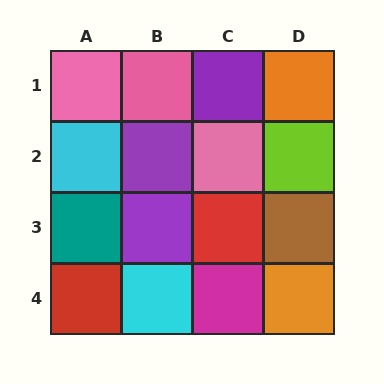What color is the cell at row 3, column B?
Purple.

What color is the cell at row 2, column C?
Pink.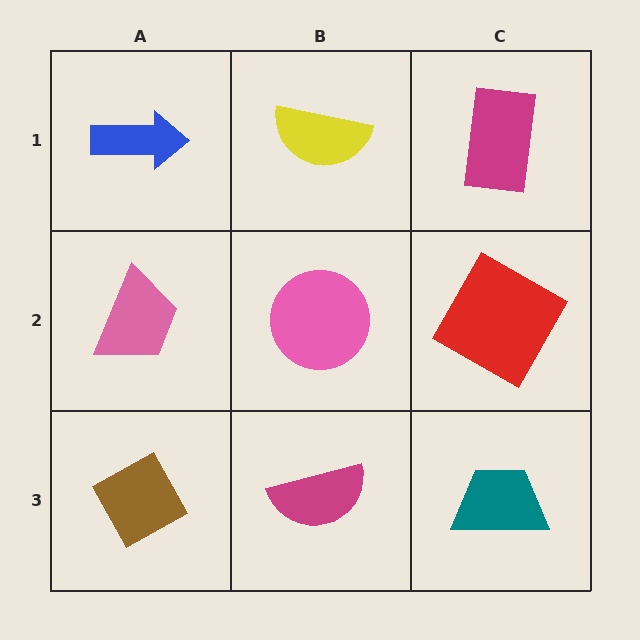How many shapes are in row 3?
3 shapes.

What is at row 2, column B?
A pink circle.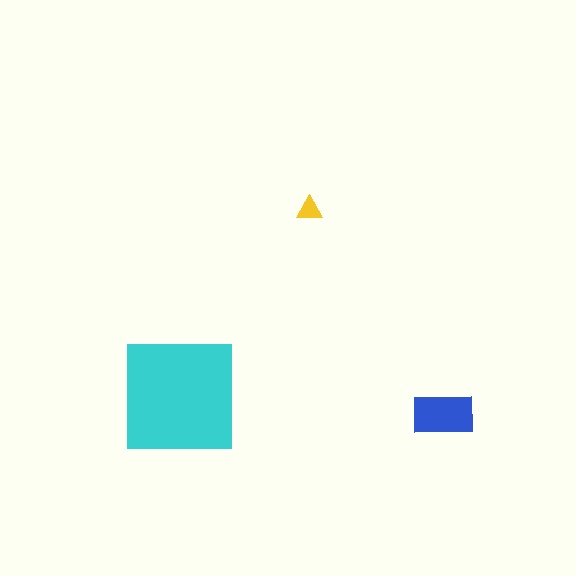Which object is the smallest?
The yellow triangle.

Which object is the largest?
The cyan square.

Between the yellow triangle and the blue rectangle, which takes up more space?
The blue rectangle.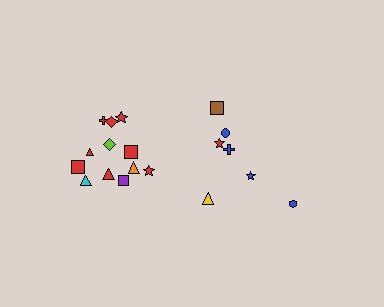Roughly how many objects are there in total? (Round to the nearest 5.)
Roughly 20 objects in total.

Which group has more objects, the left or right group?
The left group.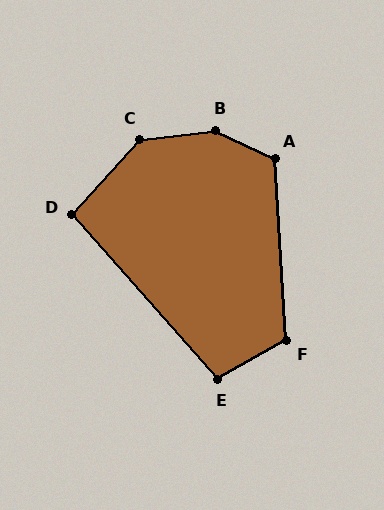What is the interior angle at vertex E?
Approximately 102 degrees (obtuse).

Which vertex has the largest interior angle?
B, at approximately 147 degrees.